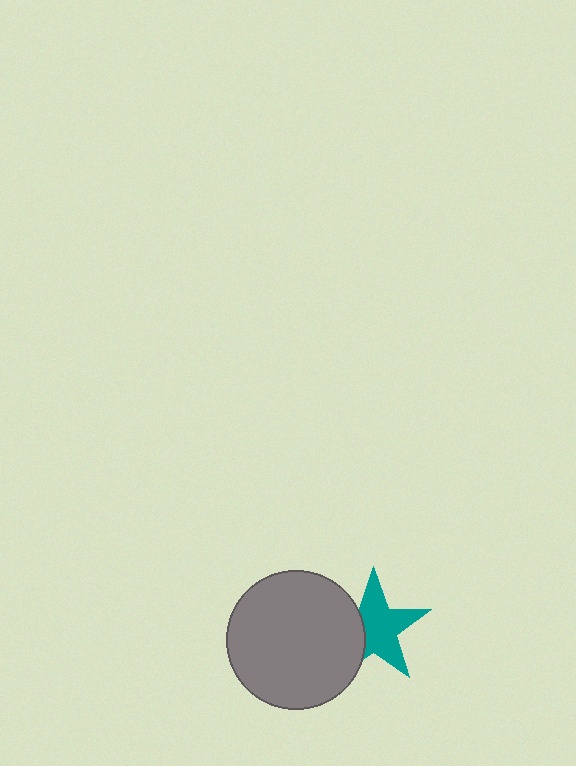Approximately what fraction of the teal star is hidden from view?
Roughly 32% of the teal star is hidden behind the gray circle.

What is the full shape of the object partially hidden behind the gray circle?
The partially hidden object is a teal star.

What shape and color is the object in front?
The object in front is a gray circle.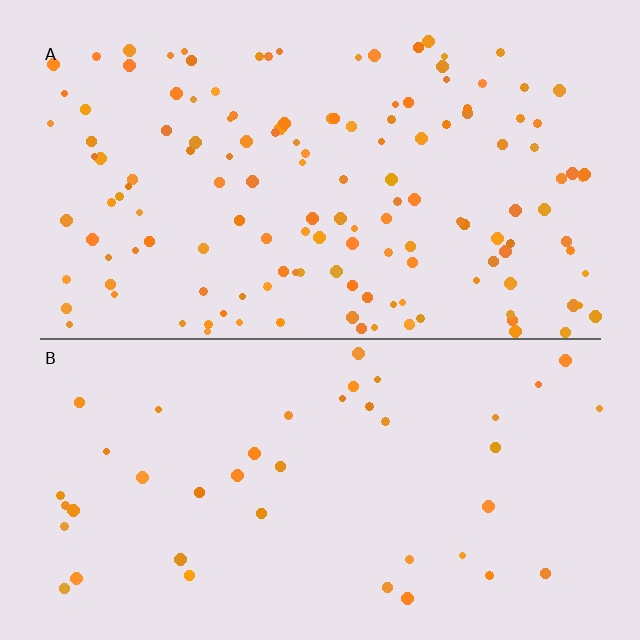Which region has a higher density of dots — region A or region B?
A (the top).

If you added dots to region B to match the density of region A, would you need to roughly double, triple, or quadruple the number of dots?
Approximately triple.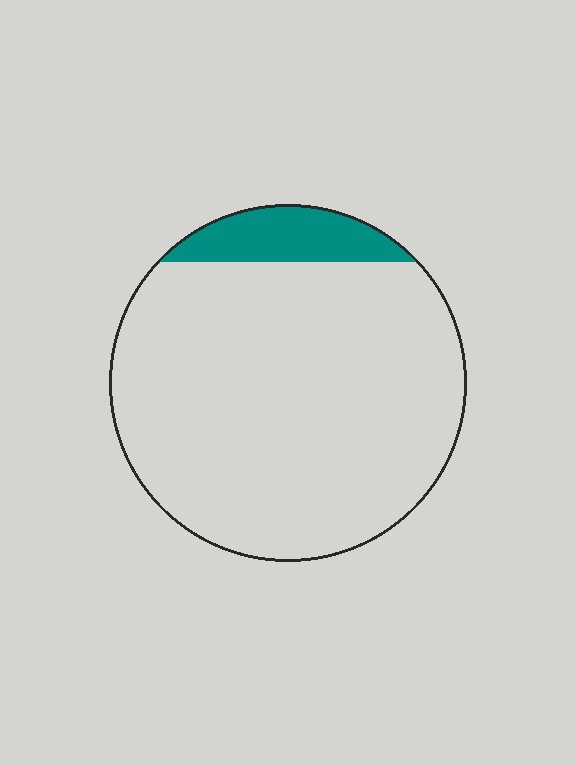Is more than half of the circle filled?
No.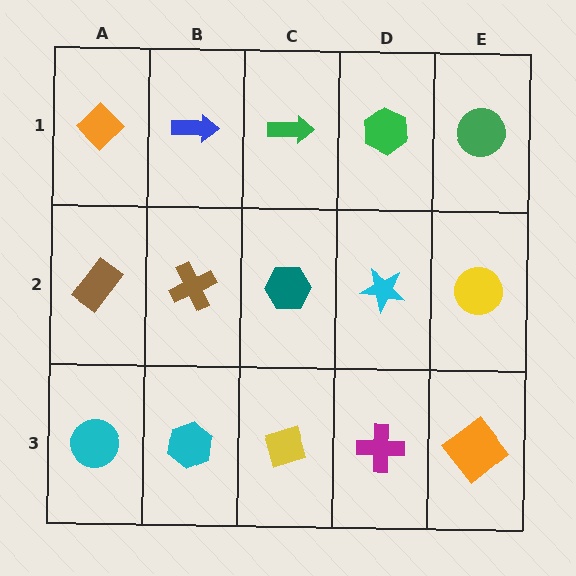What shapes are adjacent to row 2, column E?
A green circle (row 1, column E), an orange diamond (row 3, column E), a cyan star (row 2, column D).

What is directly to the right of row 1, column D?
A green circle.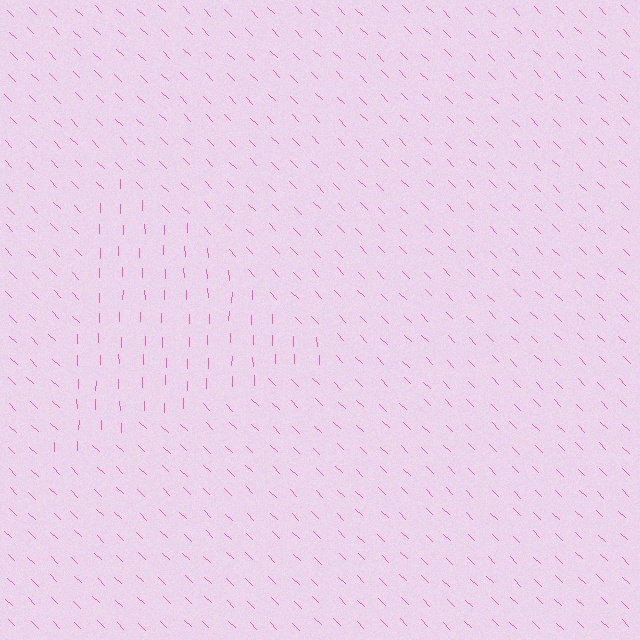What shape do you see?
I see a triangle.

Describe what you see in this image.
The image is filled with small pink line segments. A triangle region in the image has lines oriented differently from the surrounding lines, creating a visible texture boundary.